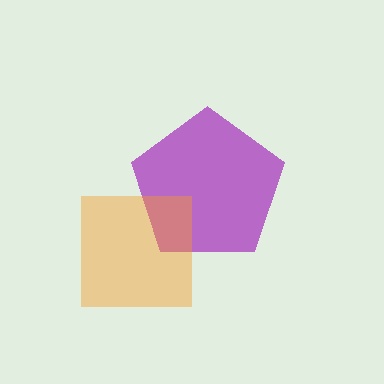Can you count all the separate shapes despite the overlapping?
Yes, there are 2 separate shapes.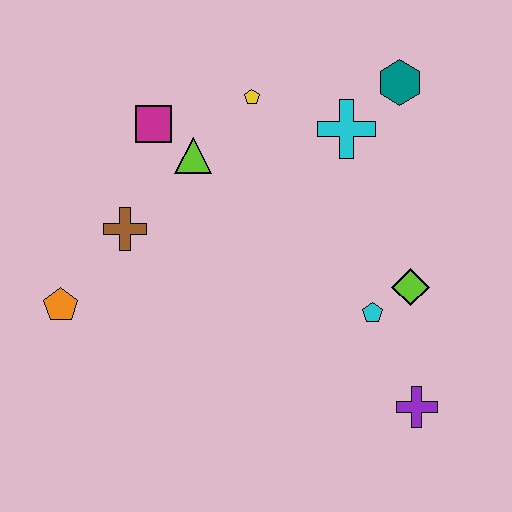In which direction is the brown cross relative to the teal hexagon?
The brown cross is to the left of the teal hexagon.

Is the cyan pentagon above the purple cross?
Yes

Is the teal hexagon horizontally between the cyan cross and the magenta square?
No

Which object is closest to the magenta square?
The lime triangle is closest to the magenta square.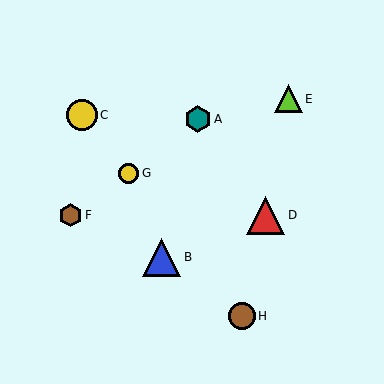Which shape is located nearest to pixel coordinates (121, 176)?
The yellow circle (labeled G) at (128, 173) is nearest to that location.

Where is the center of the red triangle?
The center of the red triangle is at (266, 215).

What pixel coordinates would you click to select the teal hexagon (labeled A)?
Click at (198, 119) to select the teal hexagon A.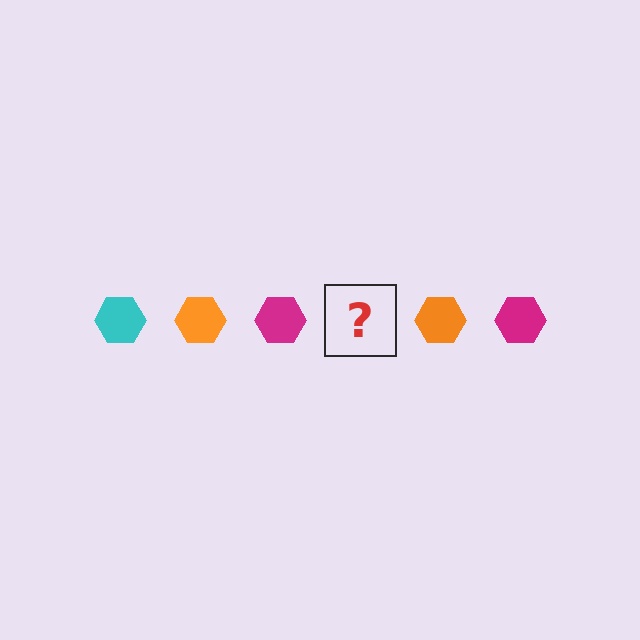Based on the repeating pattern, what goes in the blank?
The blank should be a cyan hexagon.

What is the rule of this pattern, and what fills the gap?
The rule is that the pattern cycles through cyan, orange, magenta hexagons. The gap should be filled with a cyan hexagon.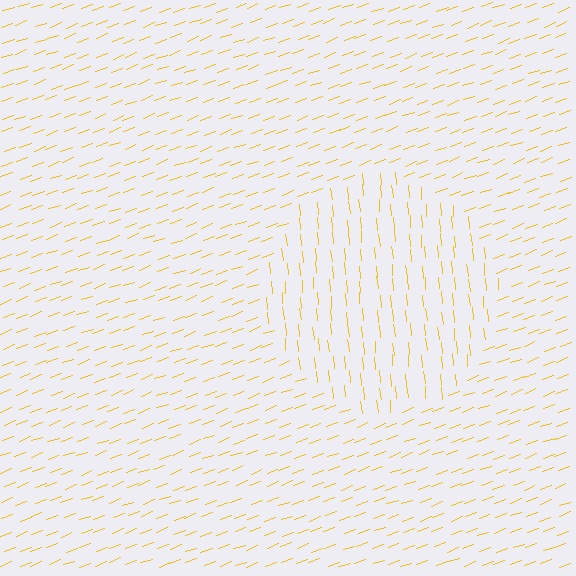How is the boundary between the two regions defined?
The boundary is defined purely by a change in line orientation (approximately 75 degrees difference). All lines are the same color and thickness.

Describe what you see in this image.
The image is filled with small yellow line segments. A circle region in the image has lines oriented differently from the surrounding lines, creating a visible texture boundary.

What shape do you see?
I see a circle.